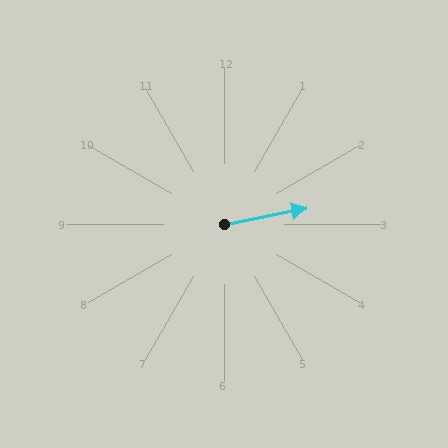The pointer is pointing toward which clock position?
Roughly 3 o'clock.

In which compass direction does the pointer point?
East.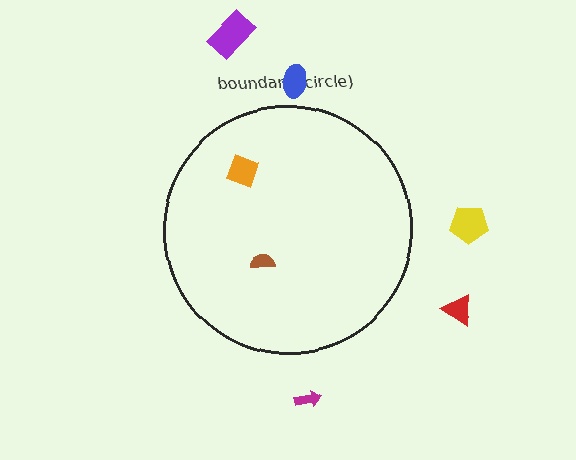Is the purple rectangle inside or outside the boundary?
Outside.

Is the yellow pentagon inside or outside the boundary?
Outside.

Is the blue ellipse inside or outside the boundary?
Outside.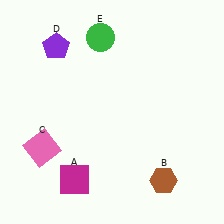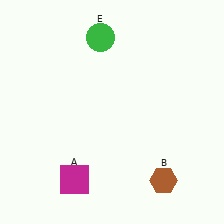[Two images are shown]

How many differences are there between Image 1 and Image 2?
There are 2 differences between the two images.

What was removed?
The pink square (C), the purple pentagon (D) were removed in Image 2.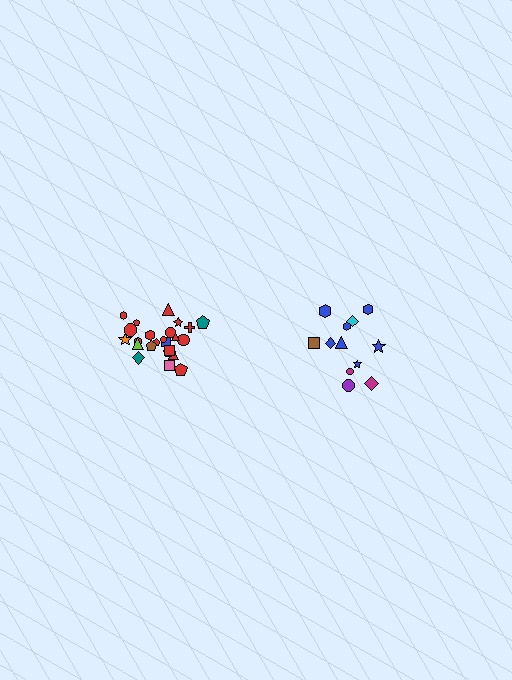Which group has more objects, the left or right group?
The left group.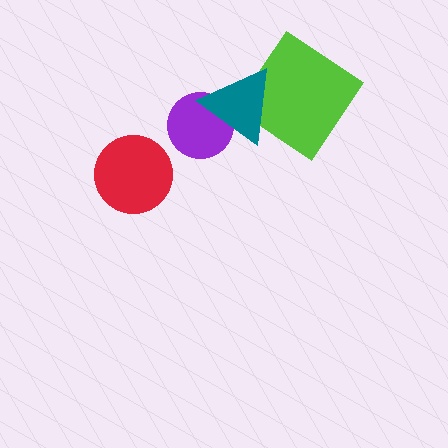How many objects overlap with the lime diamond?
1 object overlaps with the lime diamond.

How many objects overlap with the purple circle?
1 object overlaps with the purple circle.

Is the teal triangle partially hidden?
No, no other shape covers it.